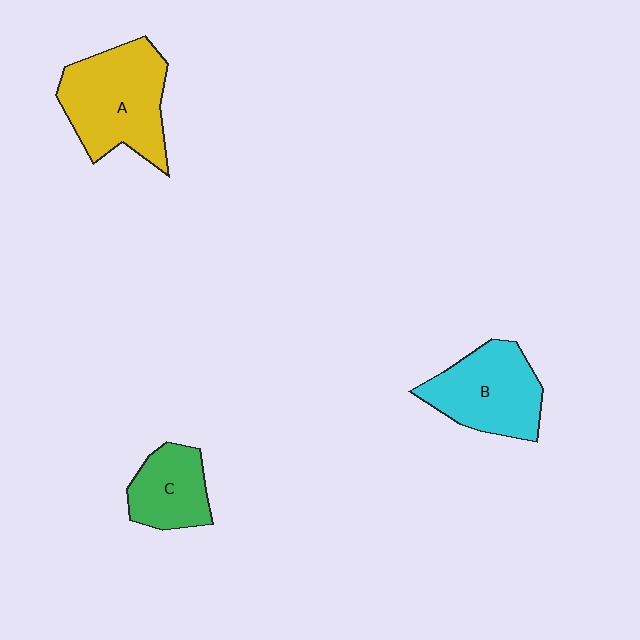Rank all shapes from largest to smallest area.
From largest to smallest: A (yellow), B (cyan), C (green).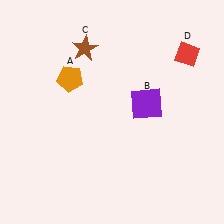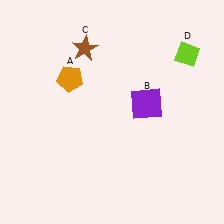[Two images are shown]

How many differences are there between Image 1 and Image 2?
There is 1 difference between the two images.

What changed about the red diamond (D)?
In Image 1, D is red. In Image 2, it changed to lime.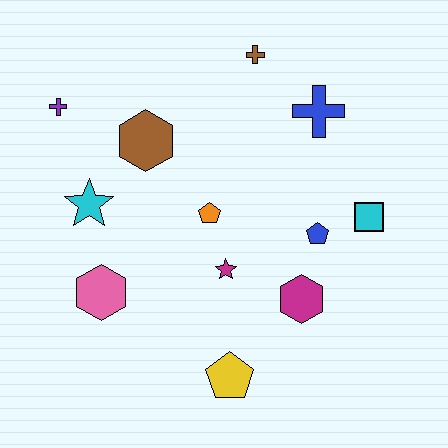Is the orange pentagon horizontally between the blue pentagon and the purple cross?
Yes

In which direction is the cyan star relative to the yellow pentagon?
The cyan star is above the yellow pentagon.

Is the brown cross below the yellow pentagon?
No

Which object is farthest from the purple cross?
The cyan square is farthest from the purple cross.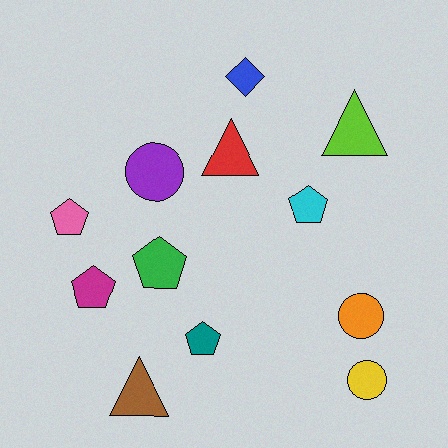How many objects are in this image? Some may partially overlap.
There are 12 objects.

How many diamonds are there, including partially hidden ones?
There is 1 diamond.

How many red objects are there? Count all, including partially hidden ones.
There is 1 red object.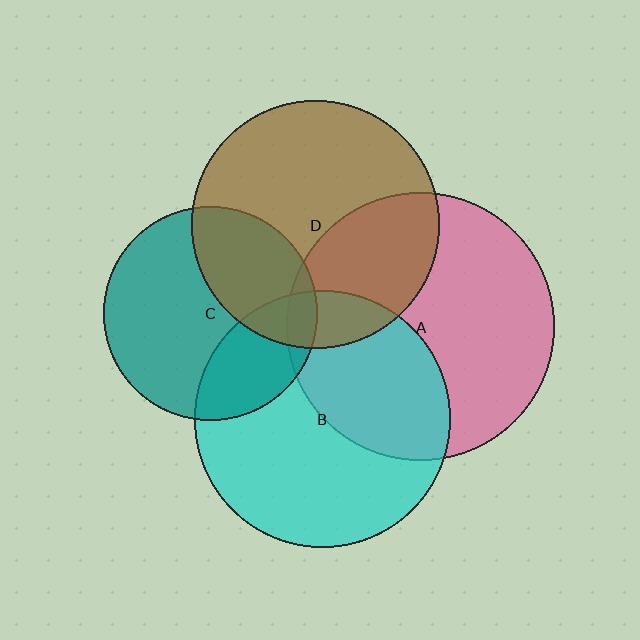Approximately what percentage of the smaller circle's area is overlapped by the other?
Approximately 30%.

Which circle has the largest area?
Circle A (pink).